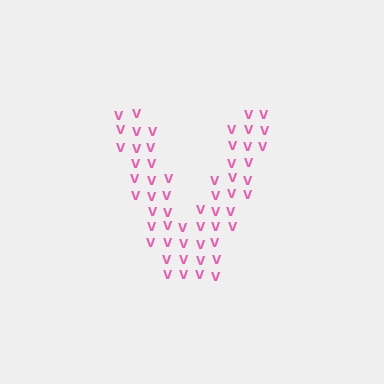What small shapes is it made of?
It is made of small letter V's.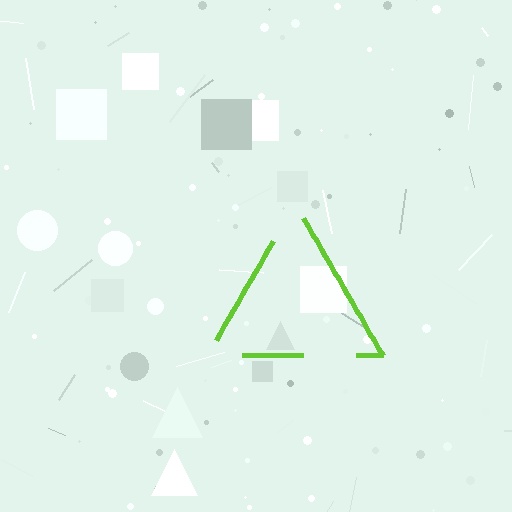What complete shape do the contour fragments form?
The contour fragments form a triangle.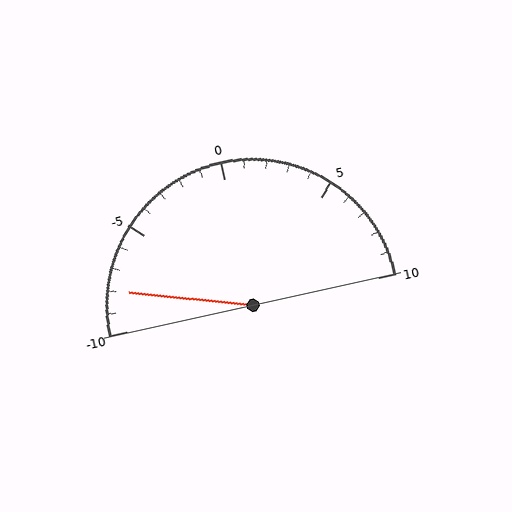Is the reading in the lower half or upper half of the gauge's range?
The reading is in the lower half of the range (-10 to 10).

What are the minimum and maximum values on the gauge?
The gauge ranges from -10 to 10.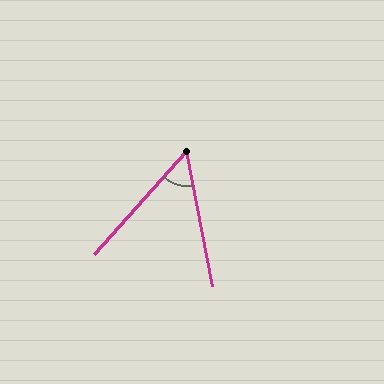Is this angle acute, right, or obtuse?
It is acute.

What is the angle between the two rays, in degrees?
Approximately 53 degrees.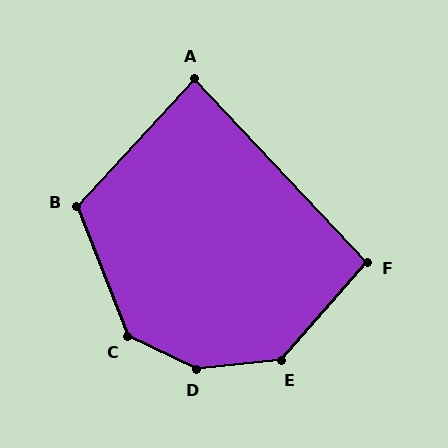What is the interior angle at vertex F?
Approximately 96 degrees (obtuse).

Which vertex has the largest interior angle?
D, at approximately 148 degrees.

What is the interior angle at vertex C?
Approximately 137 degrees (obtuse).